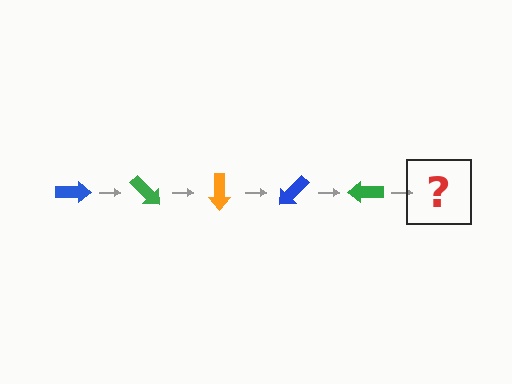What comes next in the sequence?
The next element should be an orange arrow, rotated 225 degrees from the start.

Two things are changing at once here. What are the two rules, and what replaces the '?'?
The two rules are that it rotates 45 degrees each step and the color cycles through blue, green, and orange. The '?' should be an orange arrow, rotated 225 degrees from the start.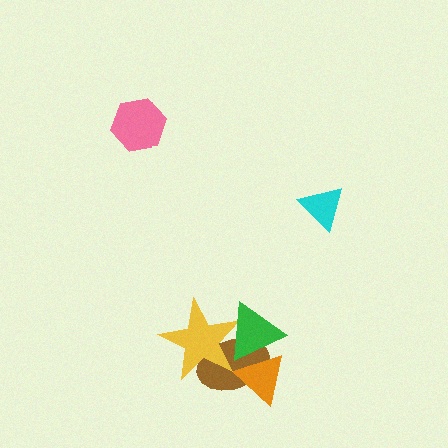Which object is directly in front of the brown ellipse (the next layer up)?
The orange triangle is directly in front of the brown ellipse.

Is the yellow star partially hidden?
Yes, it is partially covered by another shape.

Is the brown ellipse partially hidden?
Yes, it is partially covered by another shape.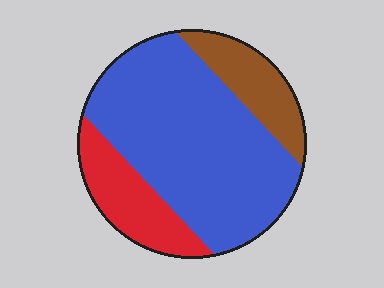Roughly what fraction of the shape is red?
Red takes up about one fifth (1/5) of the shape.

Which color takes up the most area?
Blue, at roughly 65%.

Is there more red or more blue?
Blue.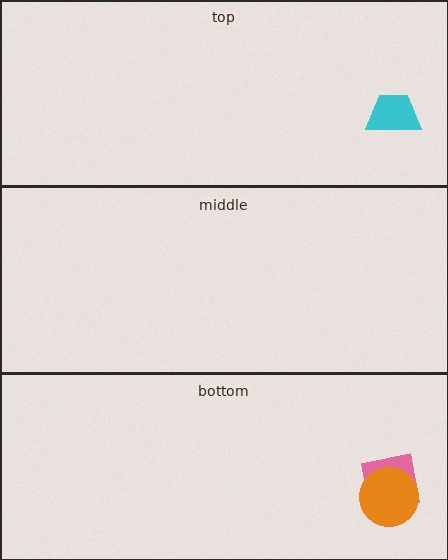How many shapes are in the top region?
1.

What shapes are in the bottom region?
The pink square, the orange circle.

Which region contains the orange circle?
The bottom region.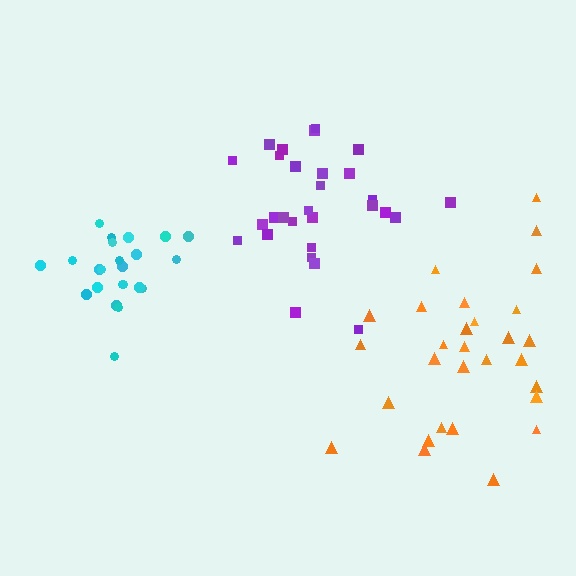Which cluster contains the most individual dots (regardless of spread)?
Purple (29).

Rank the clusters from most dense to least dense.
cyan, purple, orange.